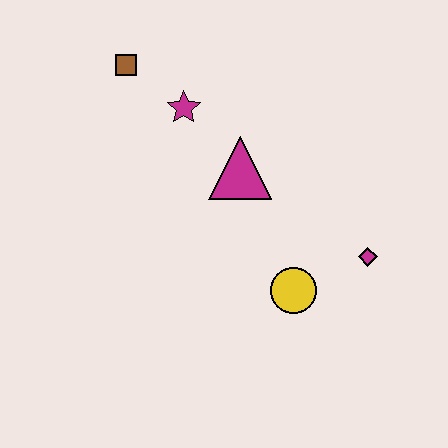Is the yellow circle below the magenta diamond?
Yes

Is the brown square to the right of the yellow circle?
No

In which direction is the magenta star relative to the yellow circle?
The magenta star is above the yellow circle.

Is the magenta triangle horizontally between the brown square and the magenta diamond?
Yes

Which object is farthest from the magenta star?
The magenta diamond is farthest from the magenta star.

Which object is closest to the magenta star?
The brown square is closest to the magenta star.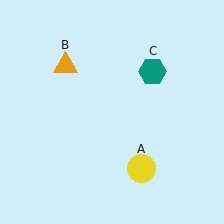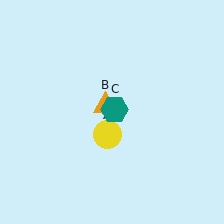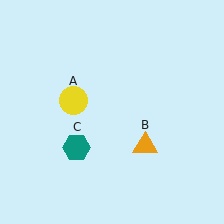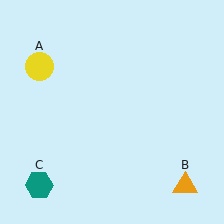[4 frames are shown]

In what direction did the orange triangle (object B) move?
The orange triangle (object B) moved down and to the right.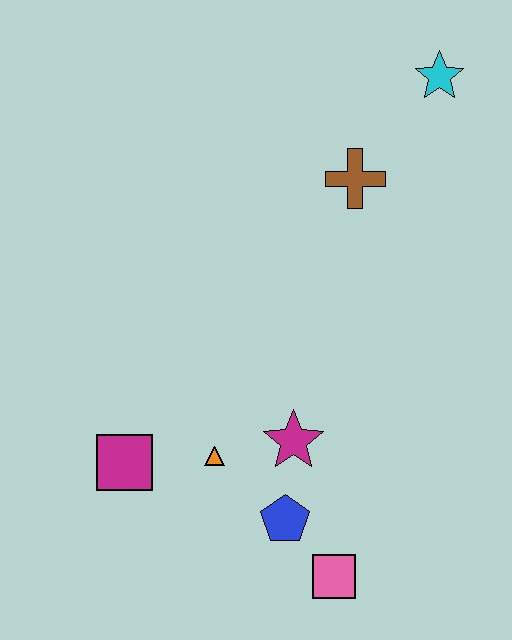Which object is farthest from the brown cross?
The pink square is farthest from the brown cross.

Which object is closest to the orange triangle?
The magenta star is closest to the orange triangle.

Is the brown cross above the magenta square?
Yes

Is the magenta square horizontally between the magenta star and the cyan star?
No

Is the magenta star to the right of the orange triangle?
Yes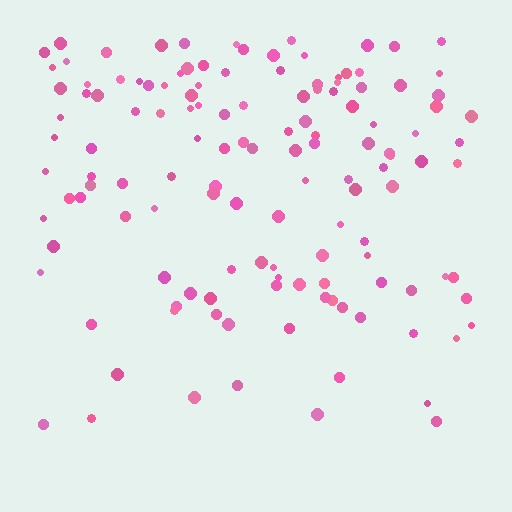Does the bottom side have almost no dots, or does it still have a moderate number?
Still a moderate number, just noticeably fewer than the top.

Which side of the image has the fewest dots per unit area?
The bottom.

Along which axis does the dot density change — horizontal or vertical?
Vertical.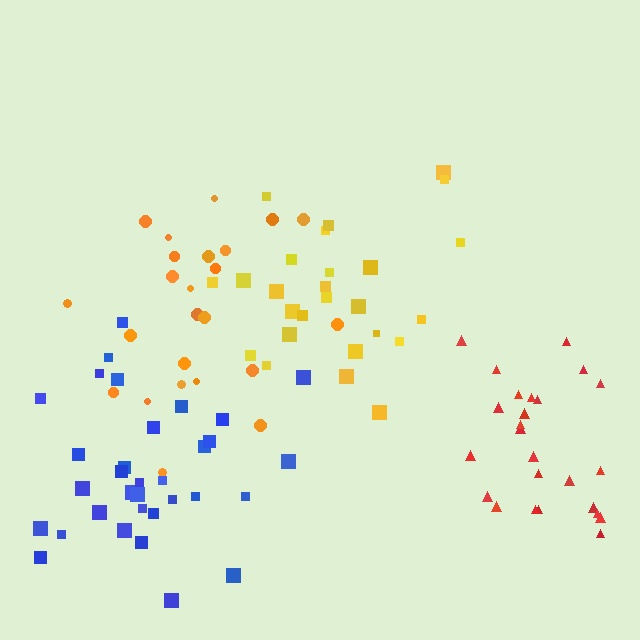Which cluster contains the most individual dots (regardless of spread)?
Blue (33).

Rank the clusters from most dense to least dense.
yellow, blue, red, orange.